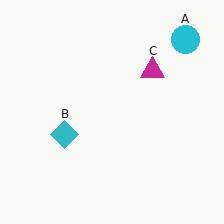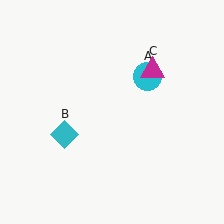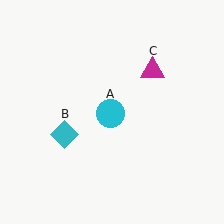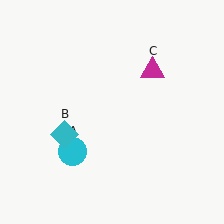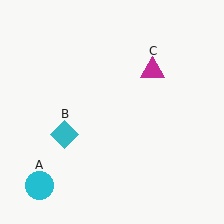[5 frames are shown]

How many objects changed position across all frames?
1 object changed position: cyan circle (object A).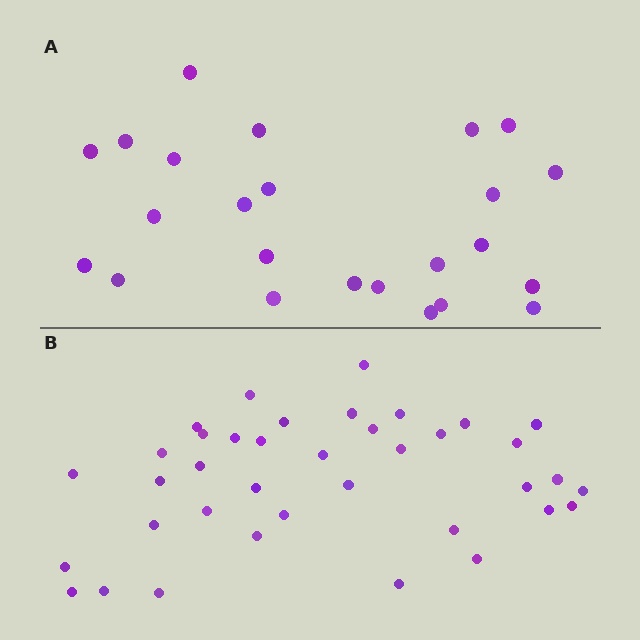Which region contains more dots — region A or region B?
Region B (the bottom region) has more dots.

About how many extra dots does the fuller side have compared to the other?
Region B has approximately 15 more dots than region A.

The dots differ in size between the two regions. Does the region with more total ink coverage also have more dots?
No. Region A has more total ink coverage because its dots are larger, but region B actually contains more individual dots. Total area can be misleading — the number of items is what matters here.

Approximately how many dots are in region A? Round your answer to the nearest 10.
About 20 dots. (The exact count is 24, which rounds to 20.)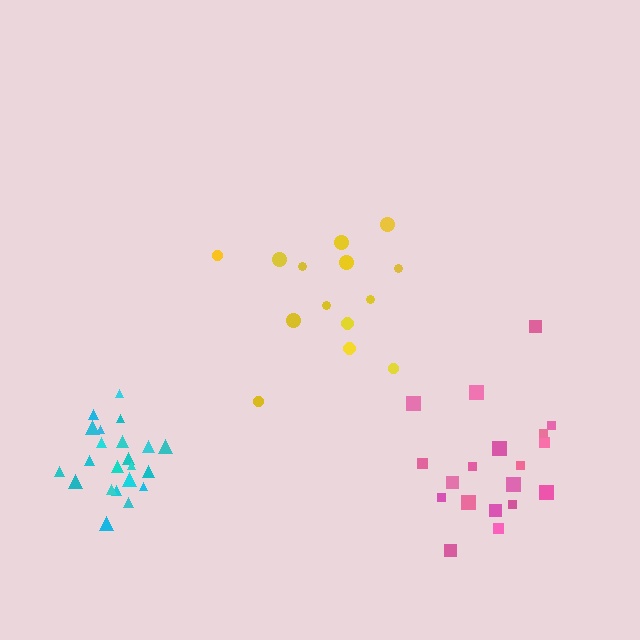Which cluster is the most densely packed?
Cyan.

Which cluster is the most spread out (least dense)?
Yellow.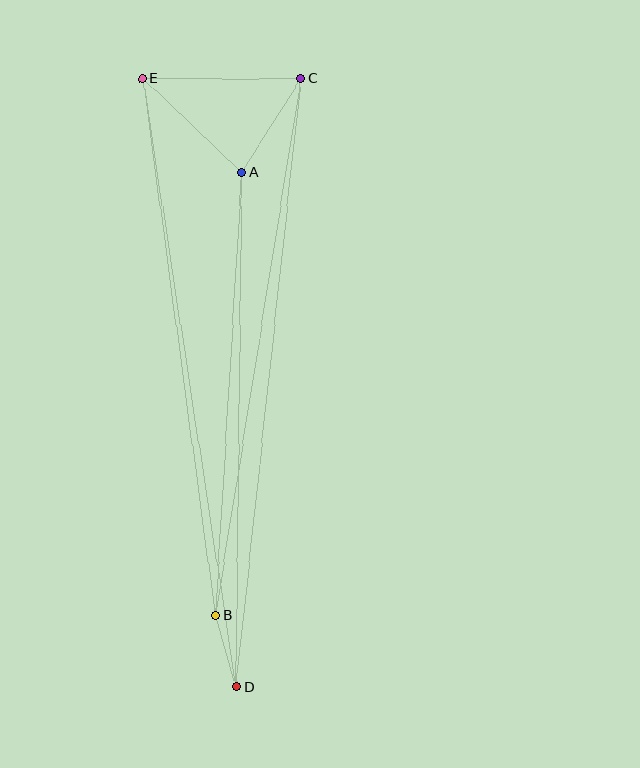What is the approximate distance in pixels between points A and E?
The distance between A and E is approximately 136 pixels.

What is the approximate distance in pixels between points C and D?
The distance between C and D is approximately 611 pixels.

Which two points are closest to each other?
Points B and D are closest to each other.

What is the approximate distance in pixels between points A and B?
The distance between A and B is approximately 444 pixels.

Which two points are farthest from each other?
Points D and E are farthest from each other.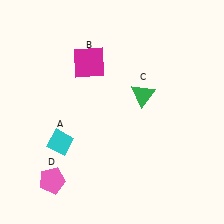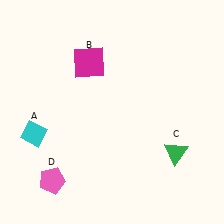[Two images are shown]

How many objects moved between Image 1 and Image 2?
2 objects moved between the two images.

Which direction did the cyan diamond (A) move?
The cyan diamond (A) moved left.